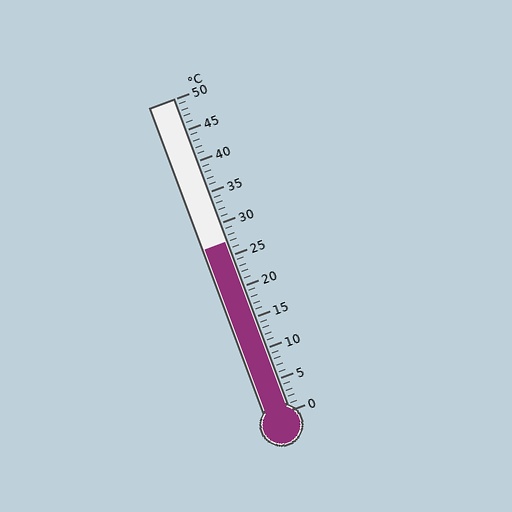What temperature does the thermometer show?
The thermometer shows approximately 27°C.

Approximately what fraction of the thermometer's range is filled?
The thermometer is filled to approximately 55% of its range.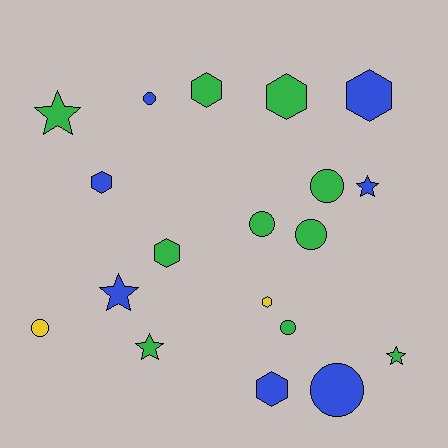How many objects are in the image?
There are 19 objects.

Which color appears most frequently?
Green, with 10 objects.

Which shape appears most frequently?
Circle, with 7 objects.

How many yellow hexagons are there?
There is 1 yellow hexagon.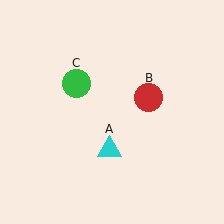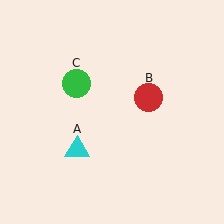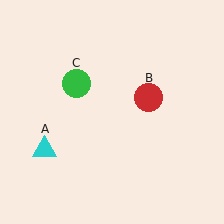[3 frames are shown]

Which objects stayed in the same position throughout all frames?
Red circle (object B) and green circle (object C) remained stationary.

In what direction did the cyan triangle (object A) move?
The cyan triangle (object A) moved left.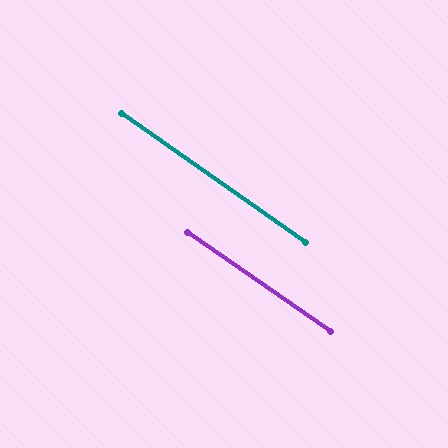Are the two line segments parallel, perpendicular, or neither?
Parallel — their directions differ by only 0.3°.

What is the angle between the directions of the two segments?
Approximately 0 degrees.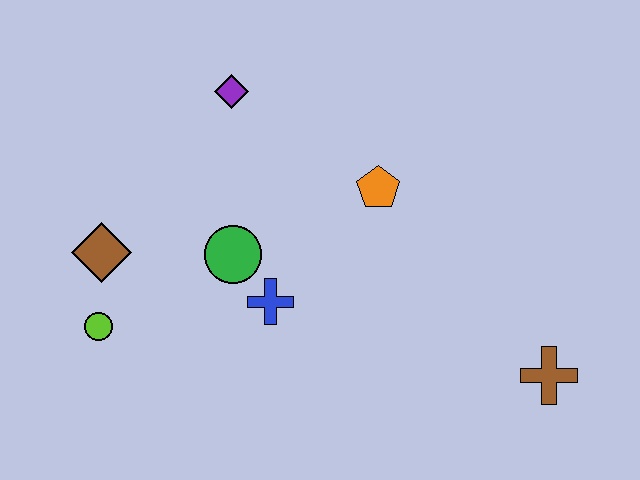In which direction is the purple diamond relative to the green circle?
The purple diamond is above the green circle.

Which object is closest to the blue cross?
The green circle is closest to the blue cross.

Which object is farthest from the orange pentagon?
The lime circle is farthest from the orange pentagon.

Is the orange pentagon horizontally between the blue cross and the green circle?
No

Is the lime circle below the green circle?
Yes